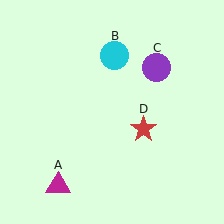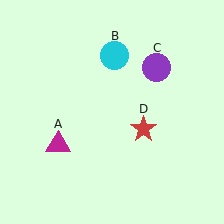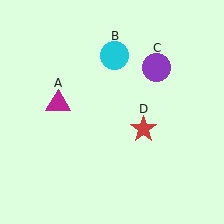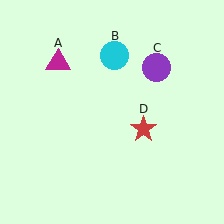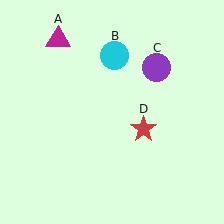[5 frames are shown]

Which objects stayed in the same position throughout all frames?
Cyan circle (object B) and purple circle (object C) and red star (object D) remained stationary.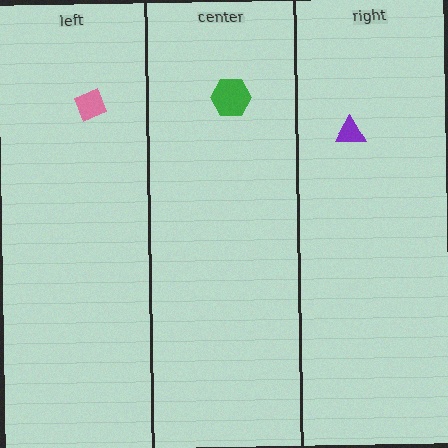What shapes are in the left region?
The pink diamond.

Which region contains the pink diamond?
The left region.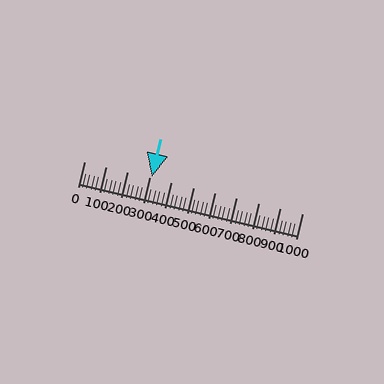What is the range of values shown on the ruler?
The ruler shows values from 0 to 1000.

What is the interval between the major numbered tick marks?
The major tick marks are spaced 100 units apart.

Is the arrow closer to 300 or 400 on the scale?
The arrow is closer to 300.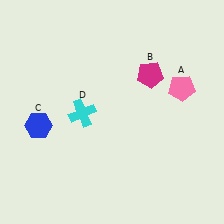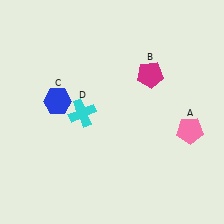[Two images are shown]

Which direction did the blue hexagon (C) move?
The blue hexagon (C) moved up.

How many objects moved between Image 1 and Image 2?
2 objects moved between the two images.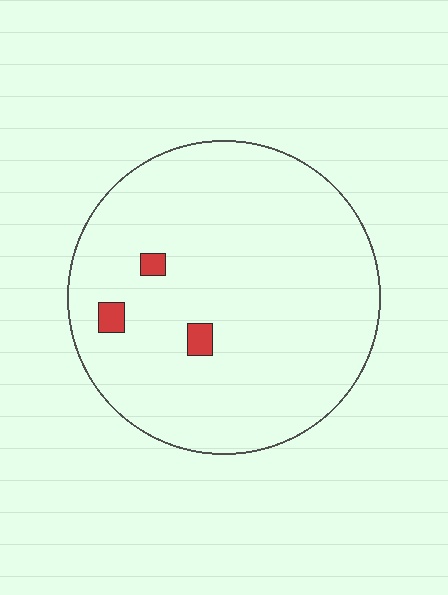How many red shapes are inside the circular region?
3.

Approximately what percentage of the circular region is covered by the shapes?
Approximately 5%.